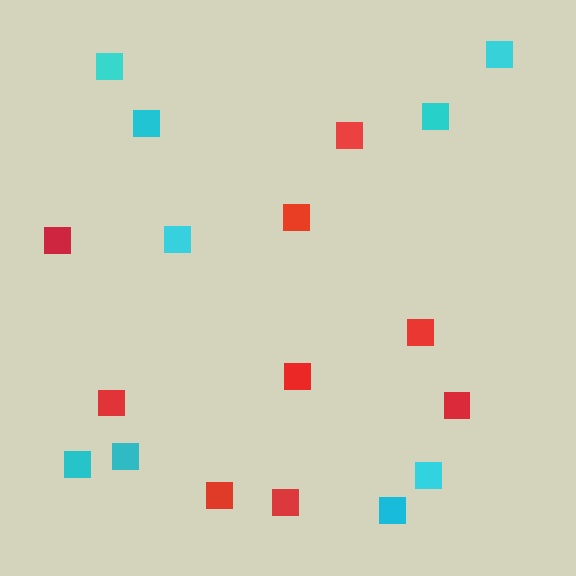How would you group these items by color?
There are 2 groups: one group of red squares (9) and one group of cyan squares (9).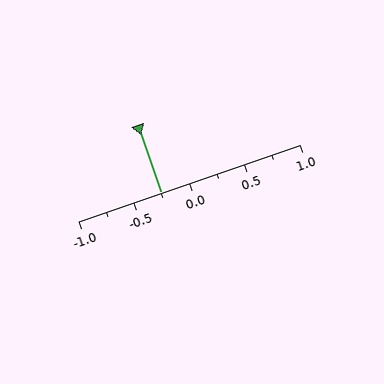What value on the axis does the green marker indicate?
The marker indicates approximately -0.25.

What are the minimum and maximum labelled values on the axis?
The axis runs from -1.0 to 1.0.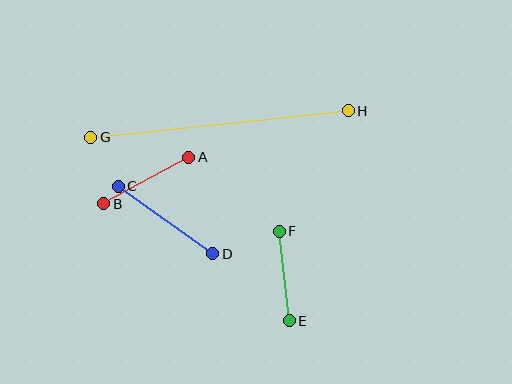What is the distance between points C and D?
The distance is approximately 116 pixels.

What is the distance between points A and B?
The distance is approximately 97 pixels.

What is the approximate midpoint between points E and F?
The midpoint is at approximately (284, 276) pixels.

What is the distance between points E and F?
The distance is approximately 90 pixels.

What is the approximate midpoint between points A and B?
The midpoint is at approximately (146, 180) pixels.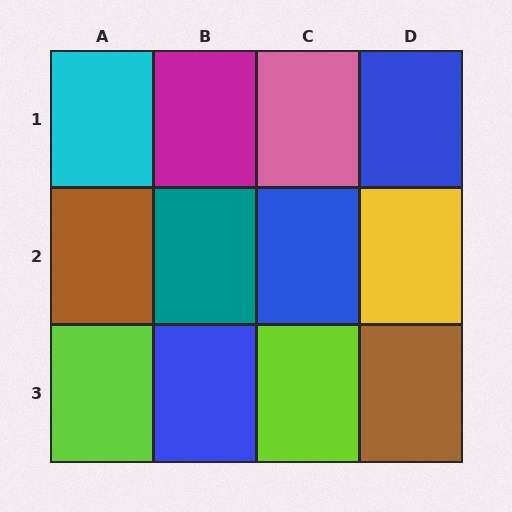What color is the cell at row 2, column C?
Blue.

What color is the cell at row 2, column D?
Yellow.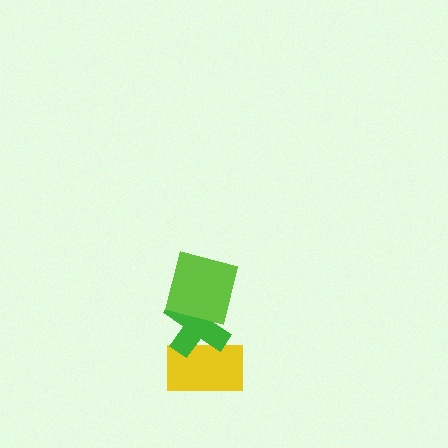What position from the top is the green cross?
The green cross is 2nd from the top.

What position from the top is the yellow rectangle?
The yellow rectangle is 3rd from the top.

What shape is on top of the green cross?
The lime square is on top of the green cross.